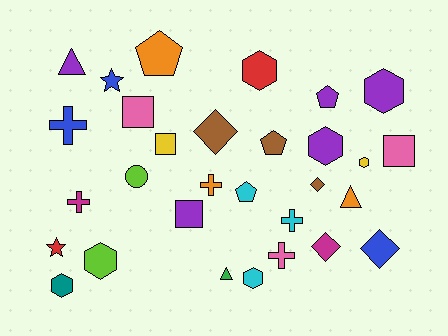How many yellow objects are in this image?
There are 2 yellow objects.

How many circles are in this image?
There is 1 circle.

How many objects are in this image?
There are 30 objects.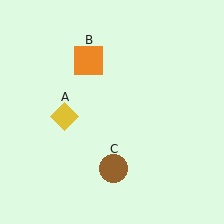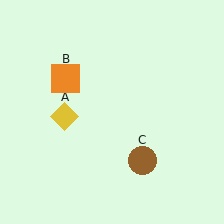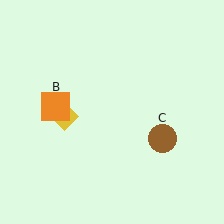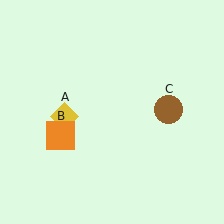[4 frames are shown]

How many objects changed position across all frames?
2 objects changed position: orange square (object B), brown circle (object C).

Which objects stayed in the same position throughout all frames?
Yellow diamond (object A) remained stationary.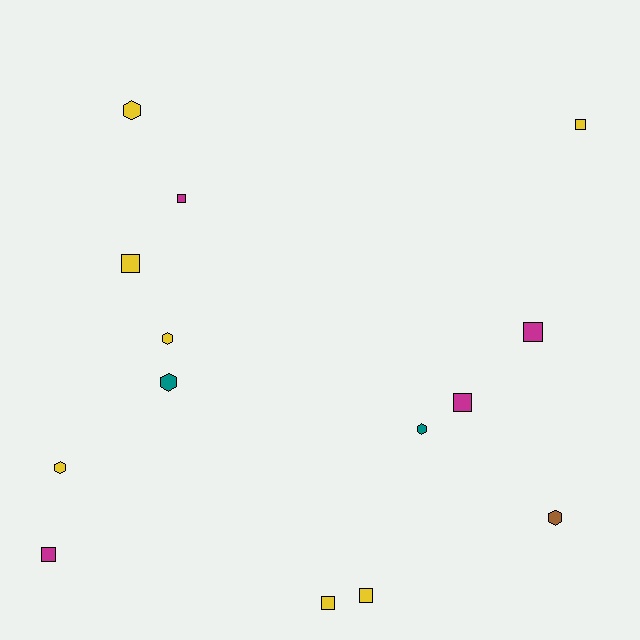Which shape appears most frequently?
Square, with 8 objects.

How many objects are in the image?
There are 14 objects.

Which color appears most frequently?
Yellow, with 7 objects.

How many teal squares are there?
There are no teal squares.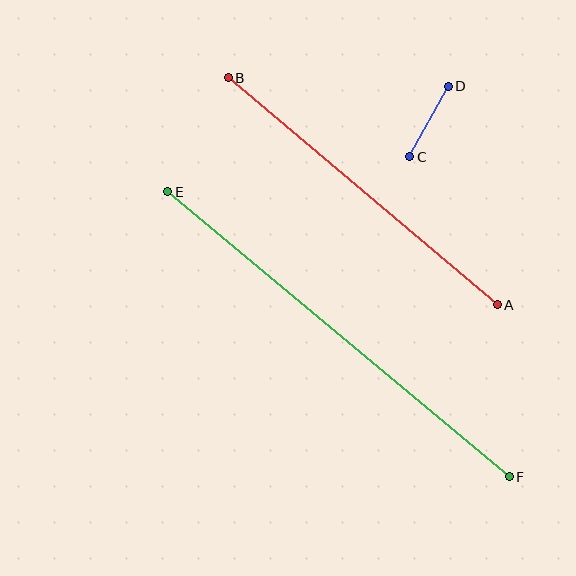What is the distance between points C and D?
The distance is approximately 81 pixels.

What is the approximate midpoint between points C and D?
The midpoint is at approximately (429, 121) pixels.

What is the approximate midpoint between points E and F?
The midpoint is at approximately (338, 334) pixels.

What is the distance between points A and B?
The distance is approximately 352 pixels.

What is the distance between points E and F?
The distance is approximately 445 pixels.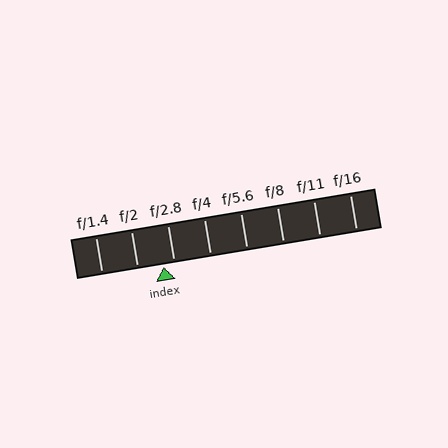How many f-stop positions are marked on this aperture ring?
There are 8 f-stop positions marked.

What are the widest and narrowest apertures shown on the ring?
The widest aperture shown is f/1.4 and the narrowest is f/16.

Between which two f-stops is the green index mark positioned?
The index mark is between f/2 and f/2.8.